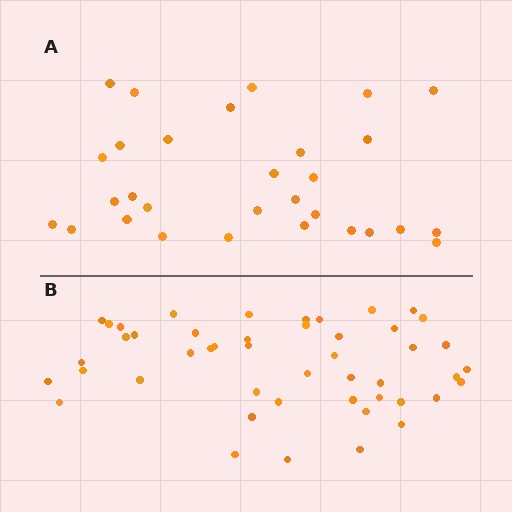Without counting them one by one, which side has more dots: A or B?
Region B (the bottom region) has more dots.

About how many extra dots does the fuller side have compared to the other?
Region B has approximately 15 more dots than region A.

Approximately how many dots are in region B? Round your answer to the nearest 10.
About 50 dots. (The exact count is 47, which rounds to 50.)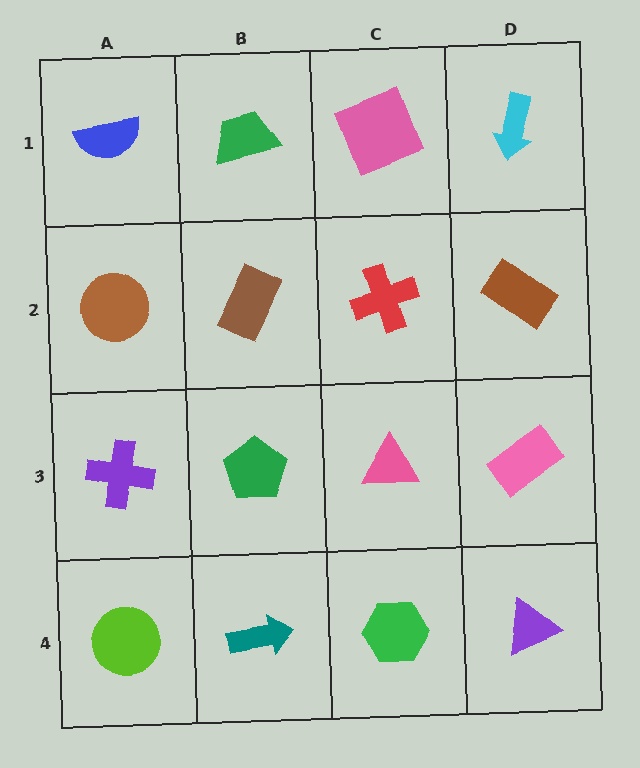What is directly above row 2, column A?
A blue semicircle.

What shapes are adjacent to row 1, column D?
A brown rectangle (row 2, column D), a pink square (row 1, column C).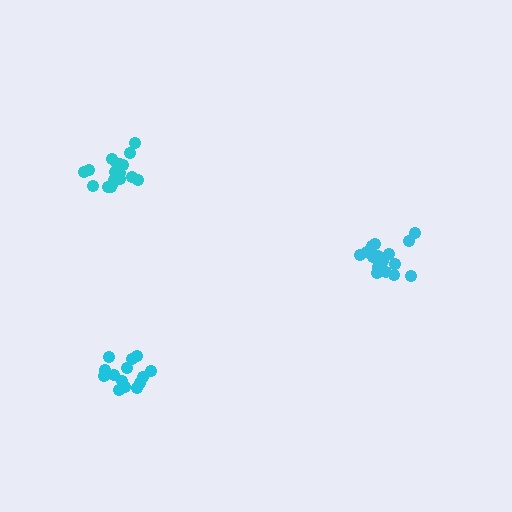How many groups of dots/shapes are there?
There are 3 groups.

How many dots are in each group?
Group 1: 20 dots, Group 2: 14 dots, Group 3: 17 dots (51 total).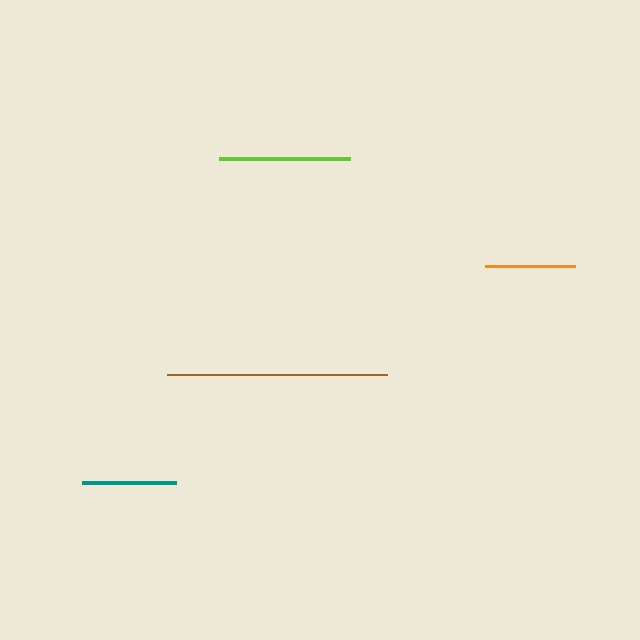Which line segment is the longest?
The brown line is the longest at approximately 220 pixels.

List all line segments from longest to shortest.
From longest to shortest: brown, lime, teal, orange.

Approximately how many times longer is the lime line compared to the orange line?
The lime line is approximately 1.5 times the length of the orange line.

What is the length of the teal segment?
The teal segment is approximately 93 pixels long.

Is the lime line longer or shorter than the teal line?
The lime line is longer than the teal line.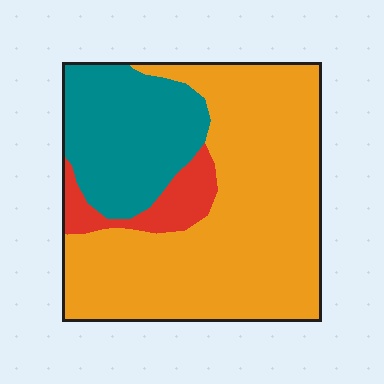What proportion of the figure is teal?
Teal takes up about one quarter (1/4) of the figure.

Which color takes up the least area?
Red, at roughly 10%.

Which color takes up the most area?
Orange, at roughly 65%.